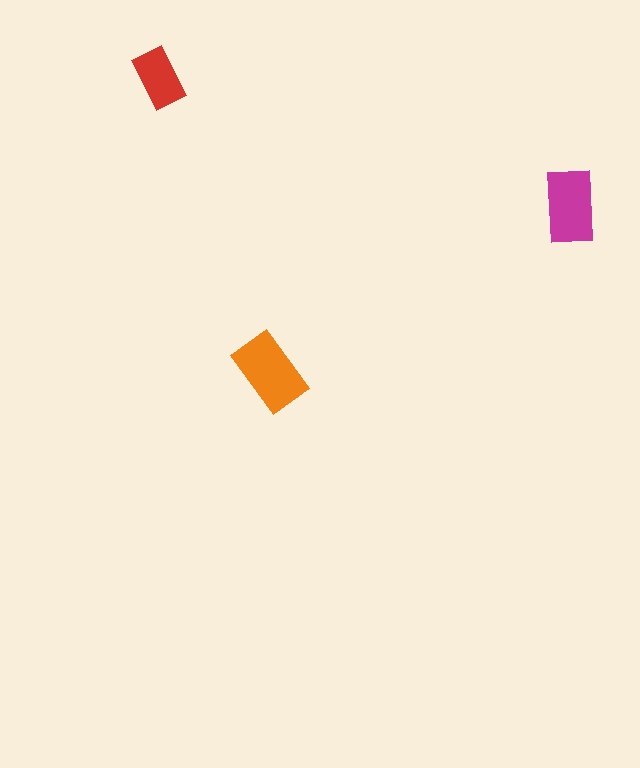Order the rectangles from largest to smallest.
the orange one, the magenta one, the red one.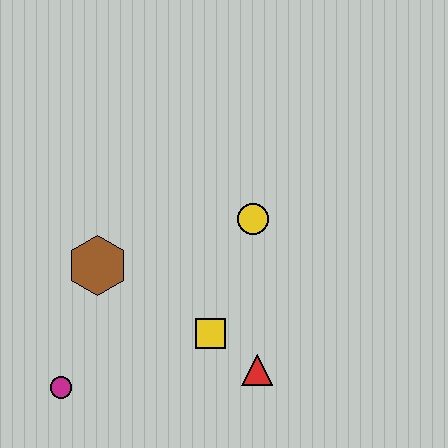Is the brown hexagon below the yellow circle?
Yes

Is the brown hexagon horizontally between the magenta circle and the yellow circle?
Yes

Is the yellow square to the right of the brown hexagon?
Yes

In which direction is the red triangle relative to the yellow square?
The red triangle is to the right of the yellow square.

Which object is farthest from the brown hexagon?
The red triangle is farthest from the brown hexagon.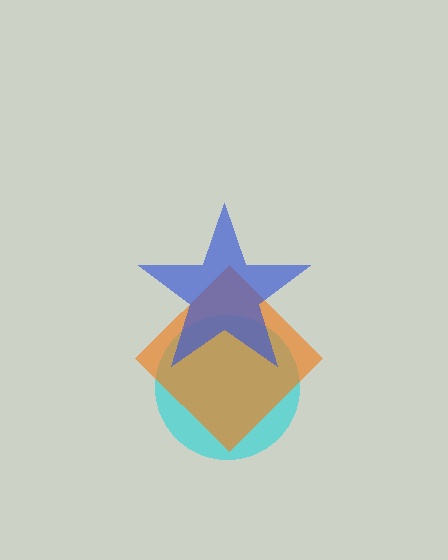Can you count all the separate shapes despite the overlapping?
Yes, there are 3 separate shapes.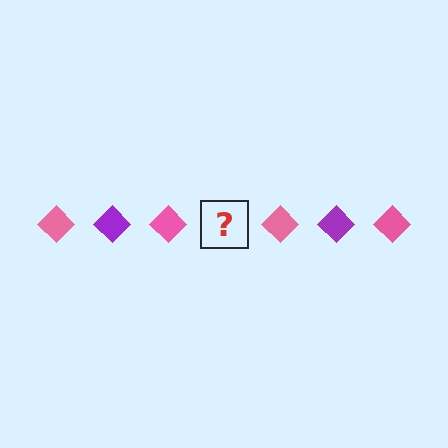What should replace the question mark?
The question mark should be replaced with a purple diamond.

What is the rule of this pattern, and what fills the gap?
The rule is that the pattern cycles through pink, purple diamonds. The gap should be filled with a purple diamond.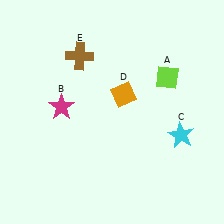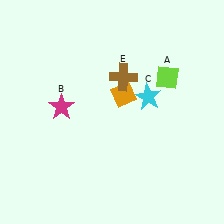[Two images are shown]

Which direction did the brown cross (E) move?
The brown cross (E) moved right.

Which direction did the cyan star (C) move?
The cyan star (C) moved up.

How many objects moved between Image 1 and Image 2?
2 objects moved between the two images.